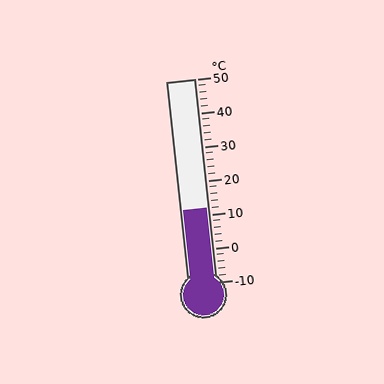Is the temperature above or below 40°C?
The temperature is below 40°C.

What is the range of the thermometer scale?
The thermometer scale ranges from -10°C to 50°C.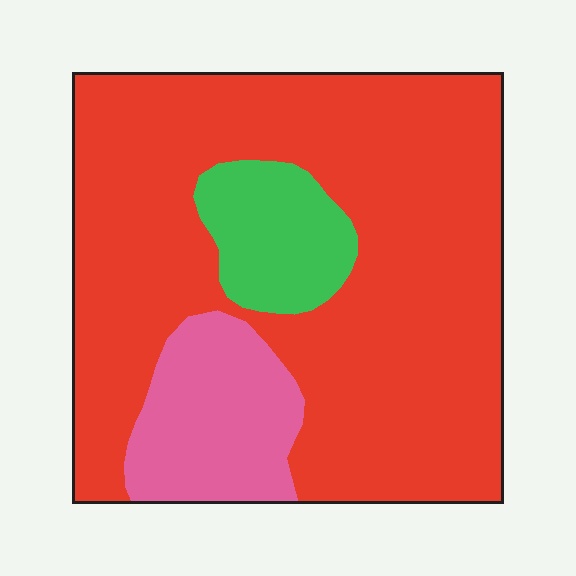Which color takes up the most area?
Red, at roughly 75%.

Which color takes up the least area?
Green, at roughly 10%.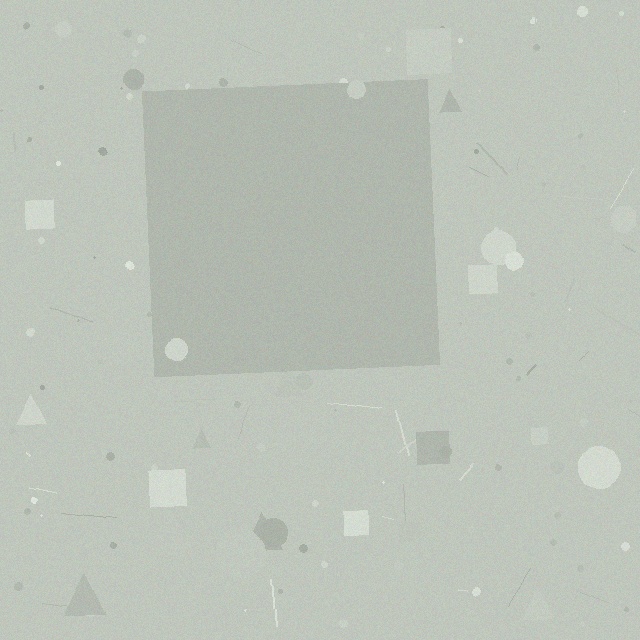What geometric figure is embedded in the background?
A square is embedded in the background.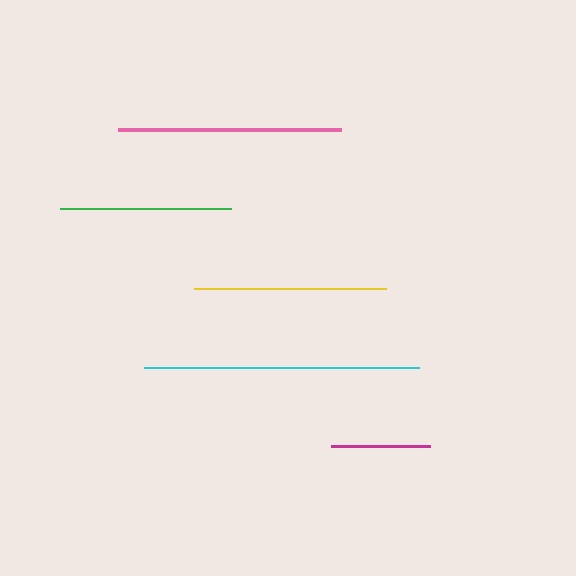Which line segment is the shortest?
The magenta line is the shortest at approximately 99 pixels.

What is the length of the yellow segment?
The yellow segment is approximately 192 pixels long.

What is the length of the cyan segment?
The cyan segment is approximately 275 pixels long.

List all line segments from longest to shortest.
From longest to shortest: cyan, pink, yellow, green, magenta.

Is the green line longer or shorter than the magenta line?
The green line is longer than the magenta line.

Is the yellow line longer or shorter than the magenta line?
The yellow line is longer than the magenta line.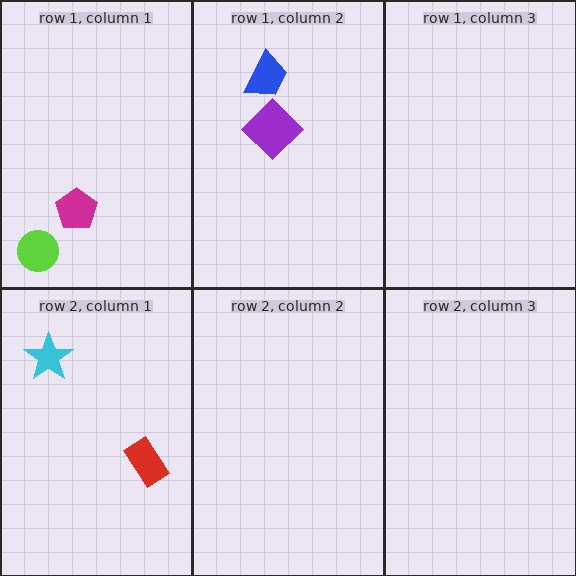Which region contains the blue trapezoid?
The row 1, column 2 region.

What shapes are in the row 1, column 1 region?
The lime circle, the magenta pentagon.